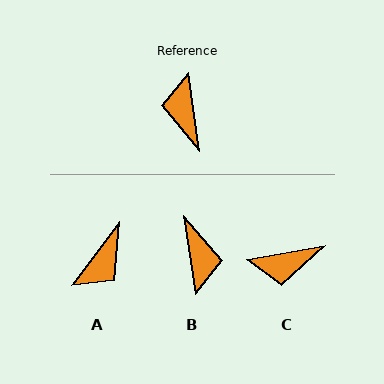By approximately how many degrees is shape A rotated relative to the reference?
Approximately 136 degrees counter-clockwise.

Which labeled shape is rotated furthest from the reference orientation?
B, about 179 degrees away.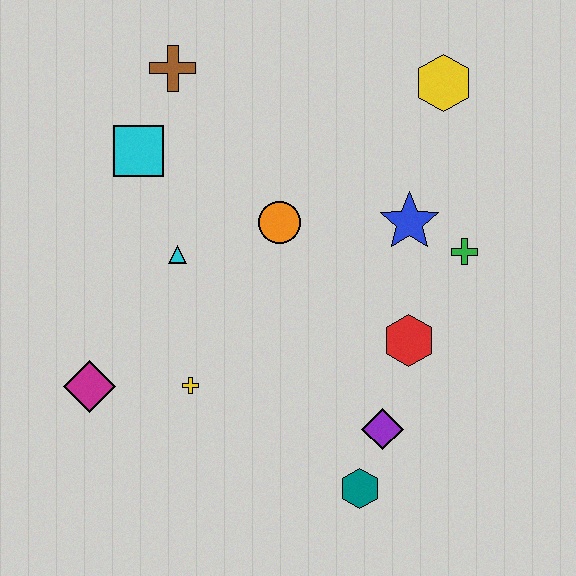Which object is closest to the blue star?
The green cross is closest to the blue star.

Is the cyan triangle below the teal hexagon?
No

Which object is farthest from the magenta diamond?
The yellow hexagon is farthest from the magenta diamond.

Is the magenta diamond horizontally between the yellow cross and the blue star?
No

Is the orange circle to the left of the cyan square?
No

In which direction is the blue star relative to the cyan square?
The blue star is to the right of the cyan square.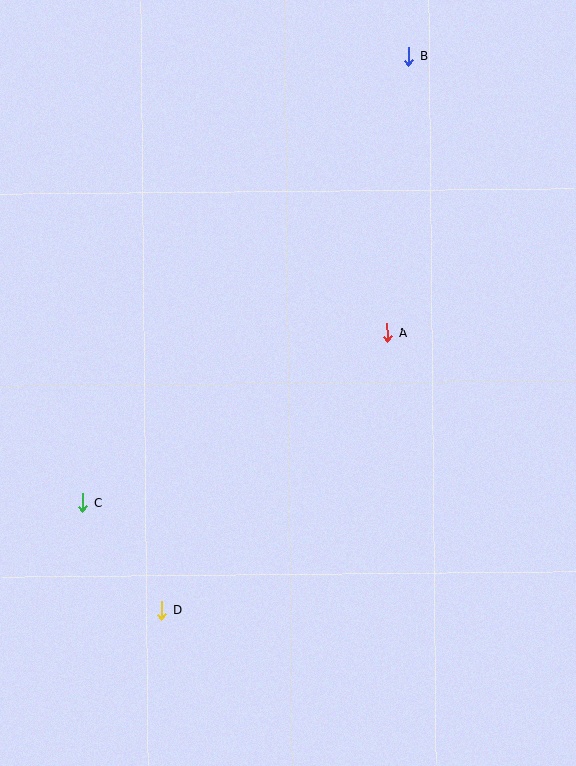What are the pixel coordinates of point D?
Point D is at (162, 610).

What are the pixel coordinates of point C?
Point C is at (83, 503).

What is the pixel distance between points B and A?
The distance between B and A is 278 pixels.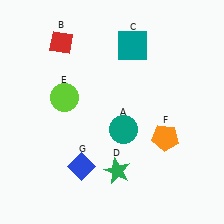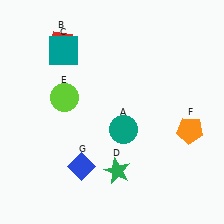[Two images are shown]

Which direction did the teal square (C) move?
The teal square (C) moved left.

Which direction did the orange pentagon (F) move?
The orange pentagon (F) moved right.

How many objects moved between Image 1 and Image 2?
2 objects moved between the two images.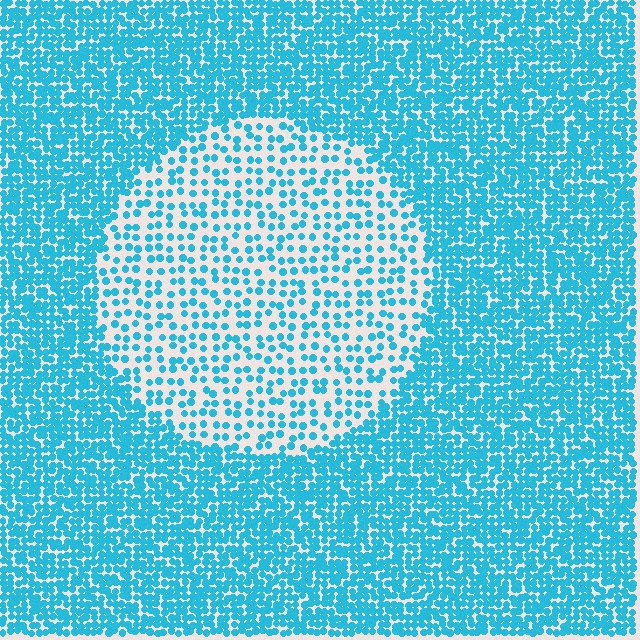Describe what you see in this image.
The image contains small cyan elements arranged at two different densities. A circle-shaped region is visible where the elements are less densely packed than the surrounding area.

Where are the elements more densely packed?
The elements are more densely packed outside the circle boundary.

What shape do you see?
I see a circle.